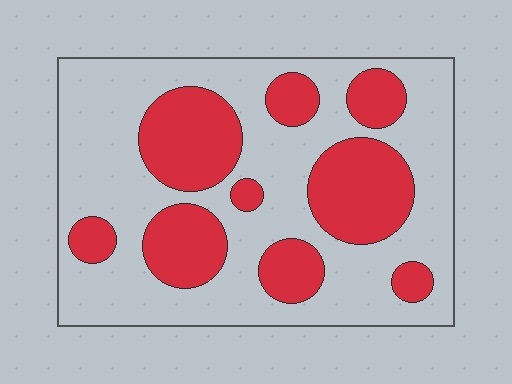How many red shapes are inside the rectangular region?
9.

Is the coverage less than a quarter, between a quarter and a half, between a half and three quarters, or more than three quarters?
Between a quarter and a half.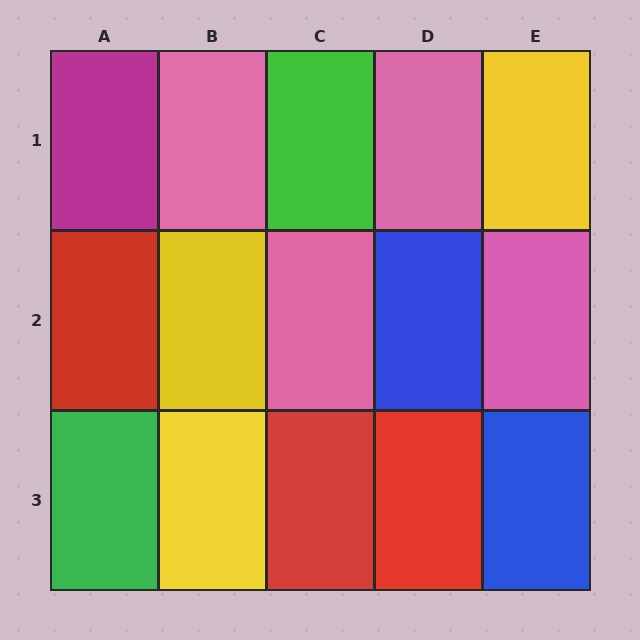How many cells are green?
2 cells are green.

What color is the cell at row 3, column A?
Green.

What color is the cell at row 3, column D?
Red.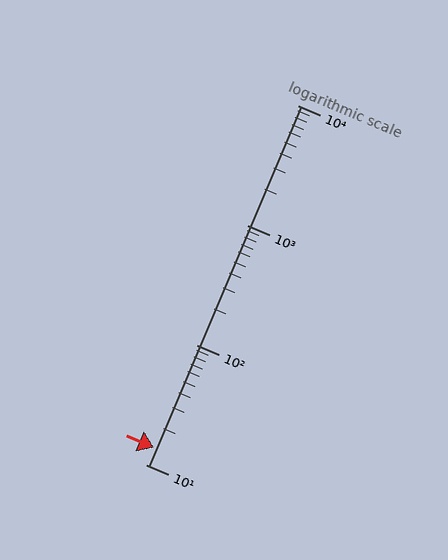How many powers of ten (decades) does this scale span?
The scale spans 3 decades, from 10 to 10000.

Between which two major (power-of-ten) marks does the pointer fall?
The pointer is between 10 and 100.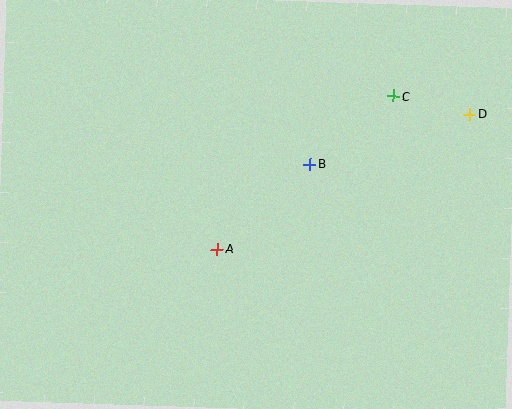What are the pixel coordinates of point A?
Point A is at (217, 249).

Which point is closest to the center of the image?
Point A at (217, 249) is closest to the center.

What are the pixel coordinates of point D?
Point D is at (470, 114).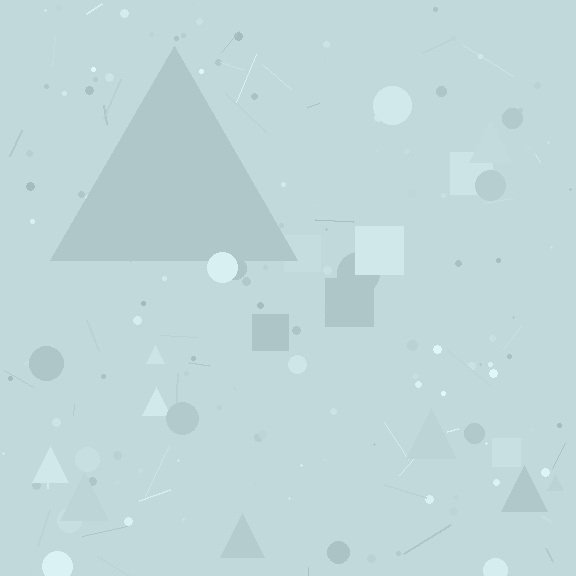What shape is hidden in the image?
A triangle is hidden in the image.